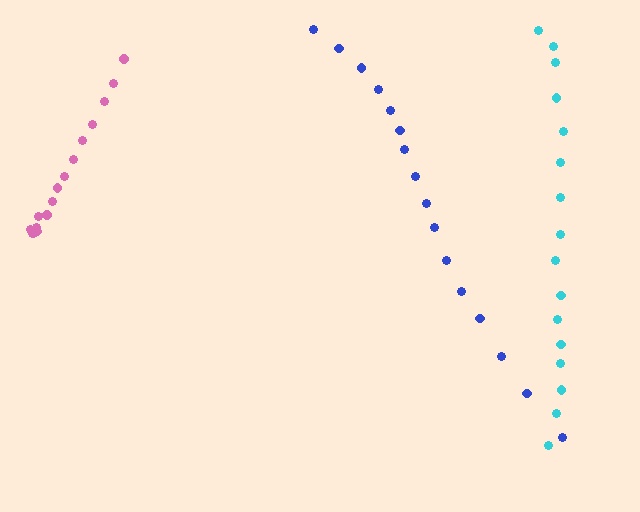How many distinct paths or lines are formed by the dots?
There are 3 distinct paths.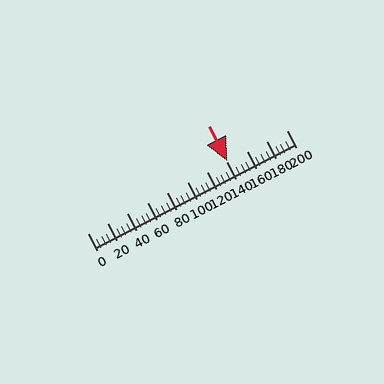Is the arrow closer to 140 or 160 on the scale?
The arrow is closer to 140.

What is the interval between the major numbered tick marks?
The major tick marks are spaced 20 units apart.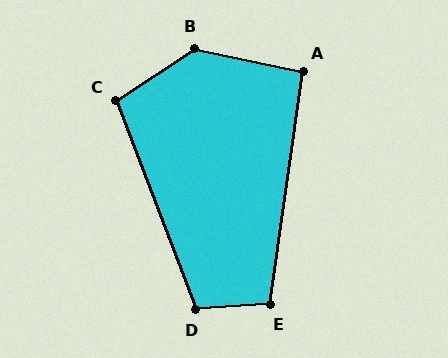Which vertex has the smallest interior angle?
A, at approximately 94 degrees.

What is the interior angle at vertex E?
Approximately 102 degrees (obtuse).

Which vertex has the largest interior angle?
B, at approximately 135 degrees.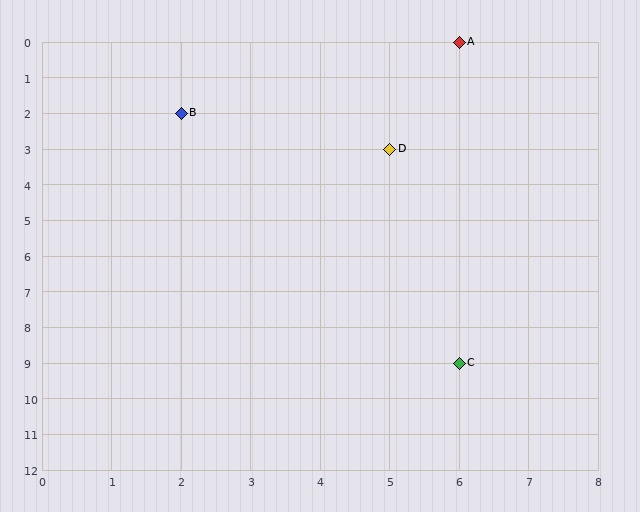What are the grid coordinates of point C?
Point C is at grid coordinates (6, 9).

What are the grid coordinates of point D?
Point D is at grid coordinates (5, 3).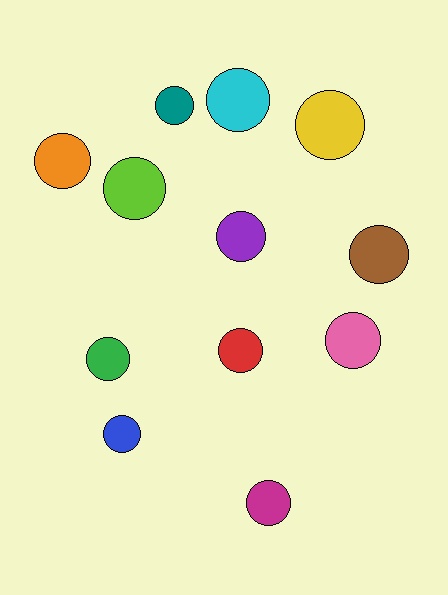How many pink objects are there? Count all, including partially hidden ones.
There is 1 pink object.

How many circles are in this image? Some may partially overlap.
There are 12 circles.